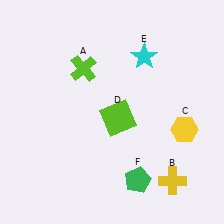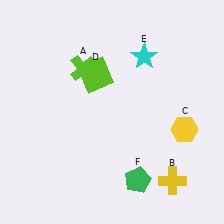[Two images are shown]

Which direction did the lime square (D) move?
The lime square (D) moved up.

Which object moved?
The lime square (D) moved up.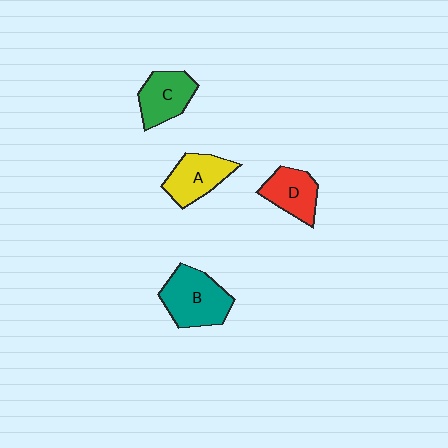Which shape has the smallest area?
Shape D (red).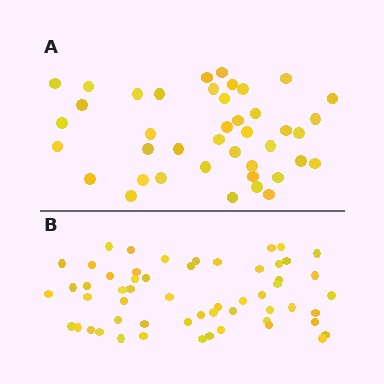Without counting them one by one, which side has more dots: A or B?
Region B (the bottom region) has more dots.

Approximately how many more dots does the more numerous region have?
Region B has approximately 15 more dots than region A.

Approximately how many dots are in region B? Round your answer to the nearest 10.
About 60 dots. (The exact count is 56, which rounds to 60.)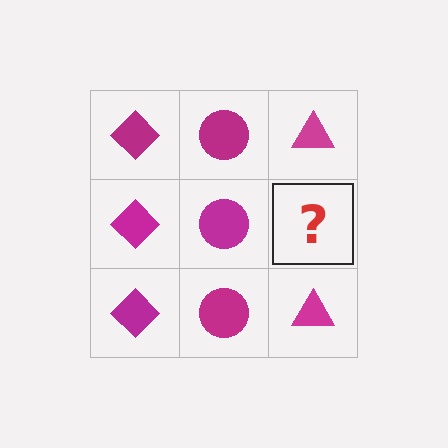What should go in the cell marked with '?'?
The missing cell should contain a magenta triangle.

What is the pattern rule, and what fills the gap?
The rule is that each column has a consistent shape. The gap should be filled with a magenta triangle.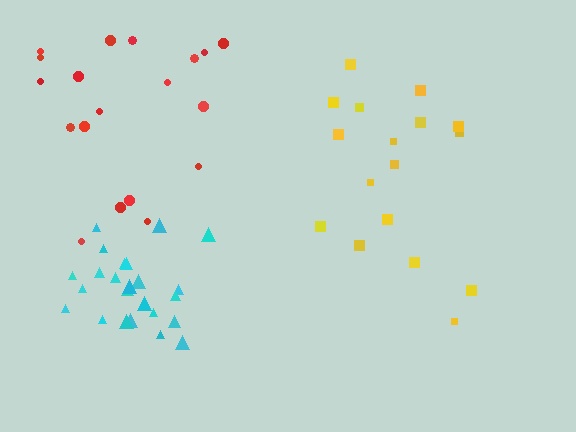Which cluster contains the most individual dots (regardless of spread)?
Cyan (24).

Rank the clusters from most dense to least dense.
cyan, yellow, red.